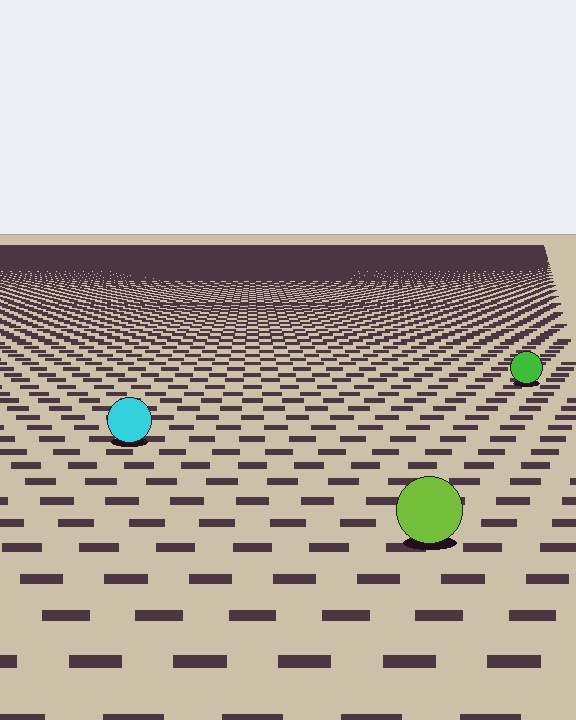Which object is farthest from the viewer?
The green circle is farthest from the viewer. It appears smaller and the ground texture around it is denser.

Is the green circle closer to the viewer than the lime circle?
No. The lime circle is closer — you can tell from the texture gradient: the ground texture is coarser near it.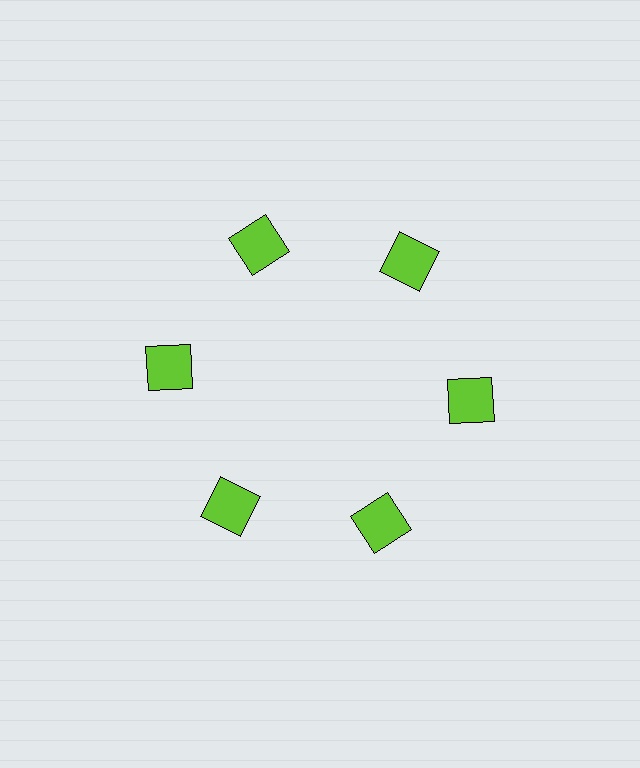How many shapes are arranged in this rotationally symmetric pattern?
There are 6 shapes, arranged in 6 groups of 1.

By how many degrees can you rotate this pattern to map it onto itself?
The pattern maps onto itself every 60 degrees of rotation.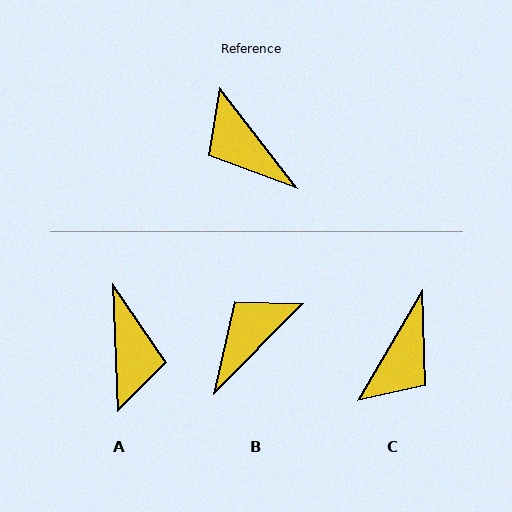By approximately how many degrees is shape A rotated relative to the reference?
Approximately 145 degrees counter-clockwise.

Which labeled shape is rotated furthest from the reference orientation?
A, about 145 degrees away.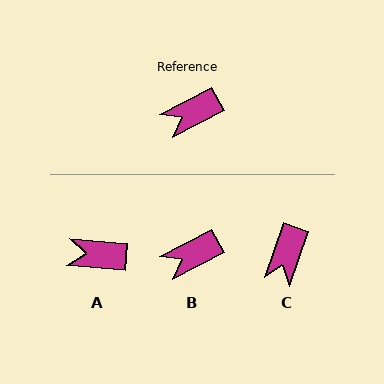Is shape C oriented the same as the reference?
No, it is off by about 43 degrees.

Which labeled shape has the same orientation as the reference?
B.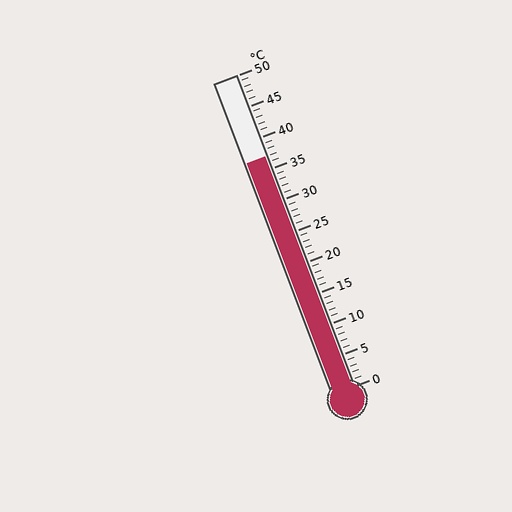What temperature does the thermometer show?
The thermometer shows approximately 37°C.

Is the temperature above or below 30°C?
The temperature is above 30°C.